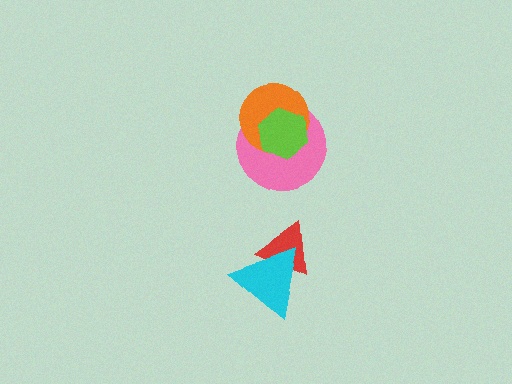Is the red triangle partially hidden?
Yes, it is partially covered by another shape.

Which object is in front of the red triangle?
The cyan triangle is in front of the red triangle.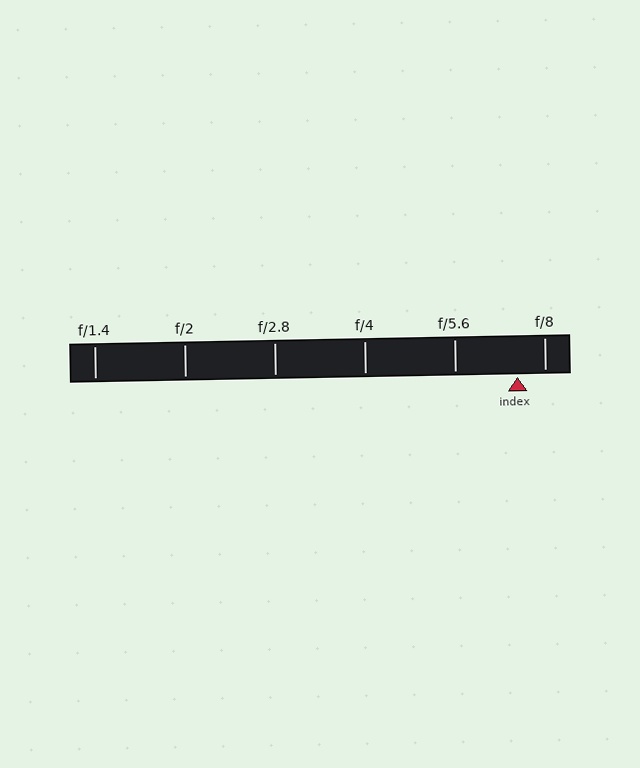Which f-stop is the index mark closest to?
The index mark is closest to f/8.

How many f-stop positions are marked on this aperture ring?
There are 6 f-stop positions marked.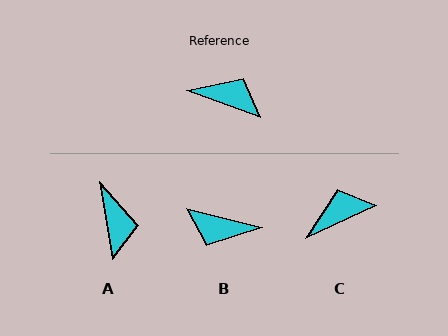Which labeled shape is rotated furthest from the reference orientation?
B, about 174 degrees away.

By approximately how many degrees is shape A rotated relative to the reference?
Approximately 60 degrees clockwise.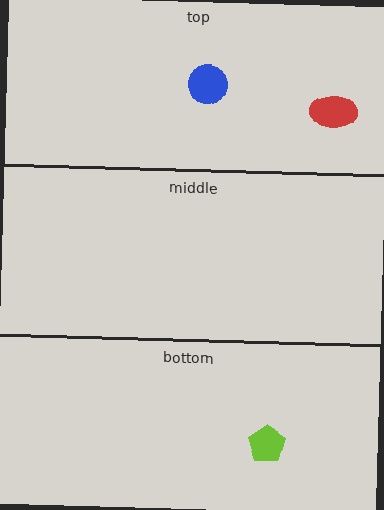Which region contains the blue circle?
The top region.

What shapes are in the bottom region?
The lime pentagon.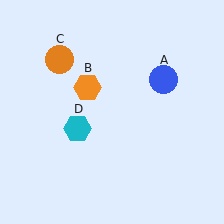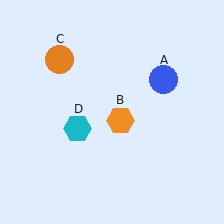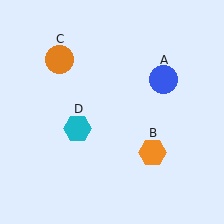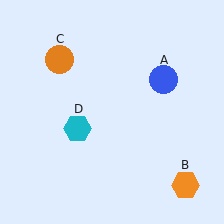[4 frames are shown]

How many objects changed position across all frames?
1 object changed position: orange hexagon (object B).